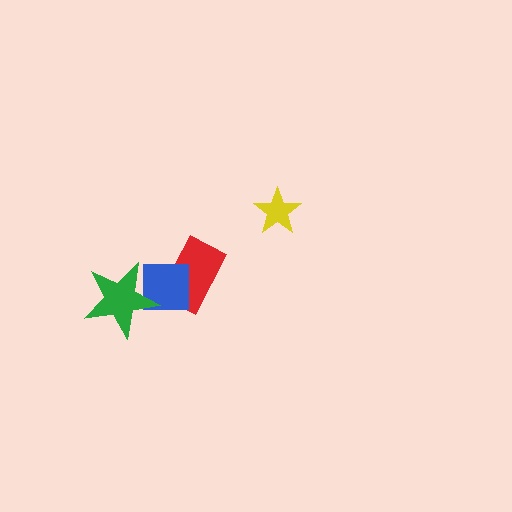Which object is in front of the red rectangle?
The blue square is in front of the red rectangle.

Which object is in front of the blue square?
The green star is in front of the blue square.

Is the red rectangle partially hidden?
Yes, it is partially covered by another shape.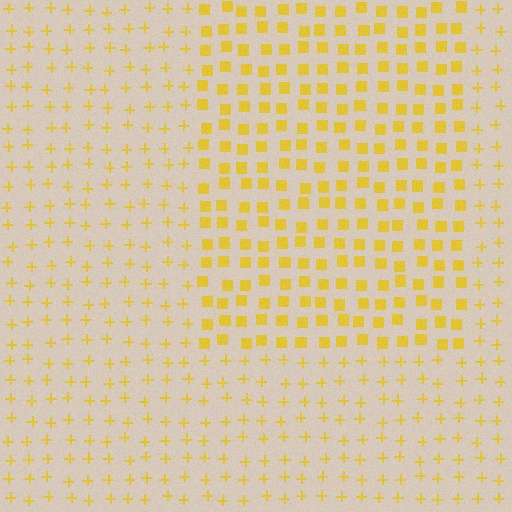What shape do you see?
I see a rectangle.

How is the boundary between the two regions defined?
The boundary is defined by a change in element shape: squares inside vs. plus signs outside. All elements share the same color and spacing.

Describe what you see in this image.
The image is filled with small yellow elements arranged in a uniform grid. A rectangle-shaped region contains squares, while the surrounding area contains plus signs. The boundary is defined purely by the change in element shape.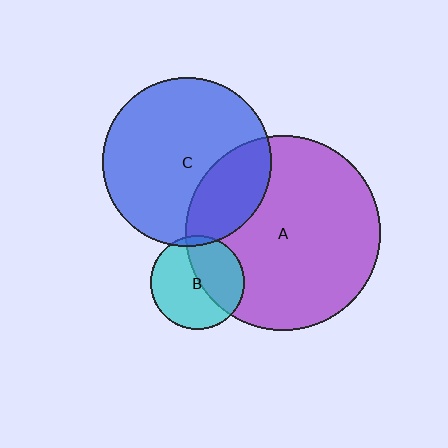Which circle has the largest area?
Circle A (purple).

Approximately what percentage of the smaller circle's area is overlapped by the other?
Approximately 45%.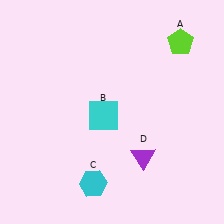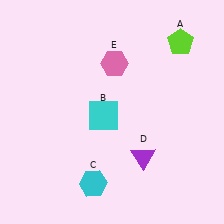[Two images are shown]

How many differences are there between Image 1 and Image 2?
There is 1 difference between the two images.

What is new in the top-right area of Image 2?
A pink hexagon (E) was added in the top-right area of Image 2.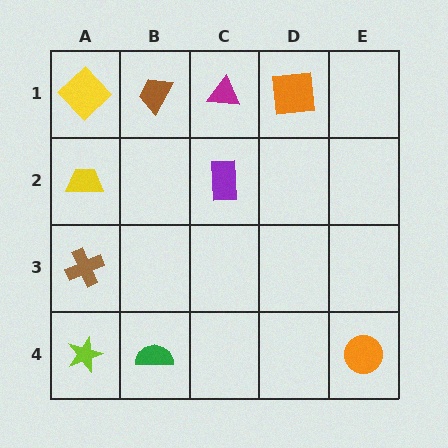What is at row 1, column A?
A yellow diamond.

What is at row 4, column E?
An orange circle.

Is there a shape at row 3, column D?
No, that cell is empty.